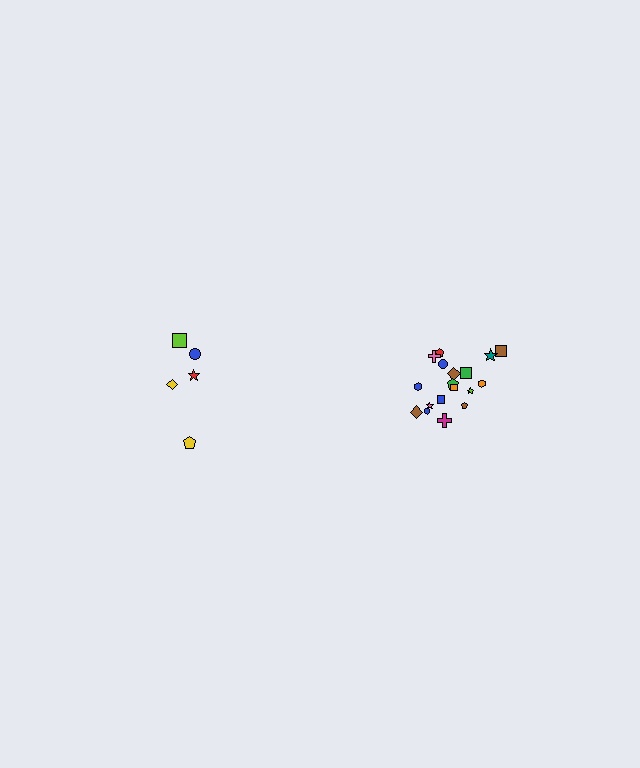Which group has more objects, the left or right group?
The right group.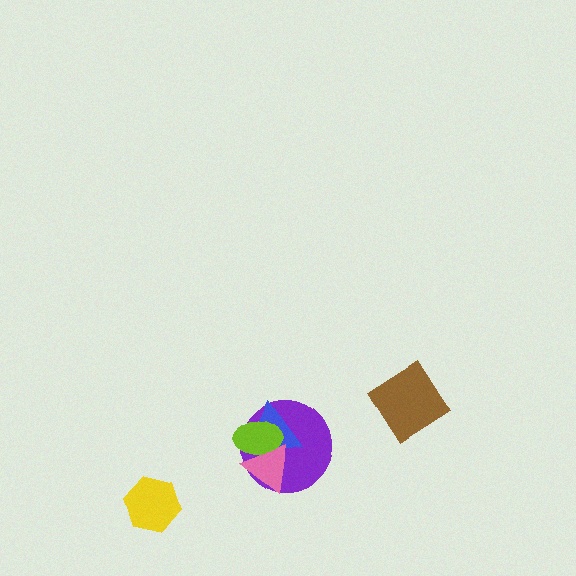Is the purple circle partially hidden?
Yes, it is partially covered by another shape.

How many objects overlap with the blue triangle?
3 objects overlap with the blue triangle.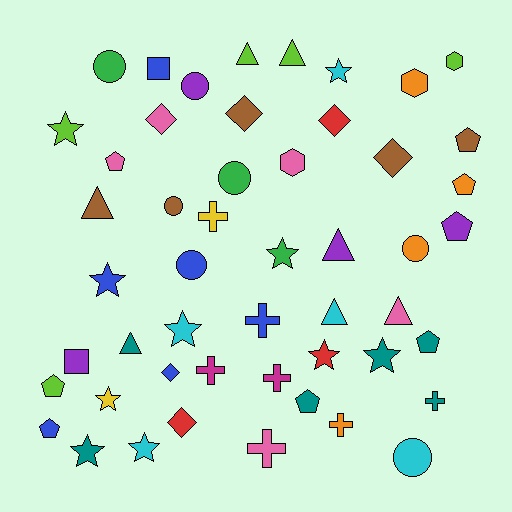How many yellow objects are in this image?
There are 2 yellow objects.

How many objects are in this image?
There are 50 objects.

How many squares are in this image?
There are 2 squares.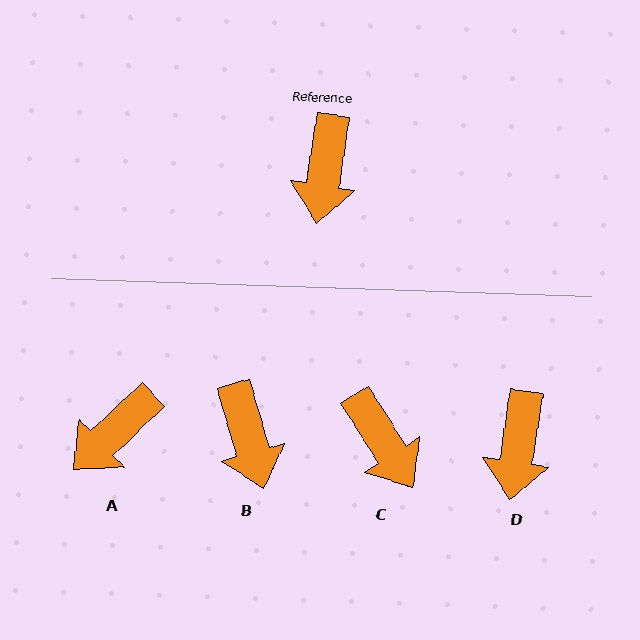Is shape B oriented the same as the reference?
No, it is off by about 25 degrees.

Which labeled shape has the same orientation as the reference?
D.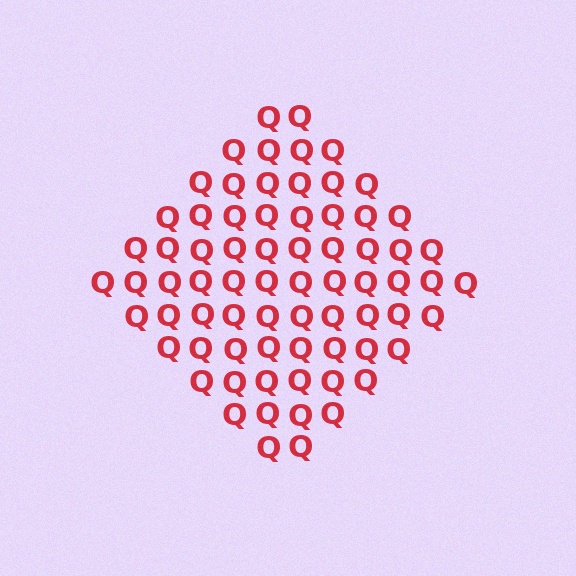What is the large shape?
The large shape is a diamond.